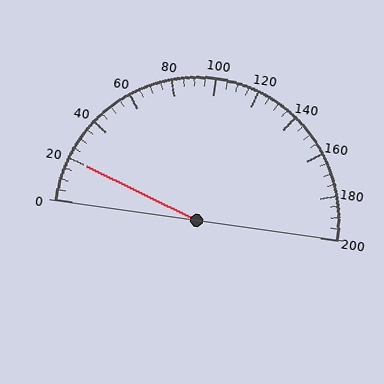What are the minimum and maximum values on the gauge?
The gauge ranges from 0 to 200.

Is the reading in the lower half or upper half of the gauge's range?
The reading is in the lower half of the range (0 to 200).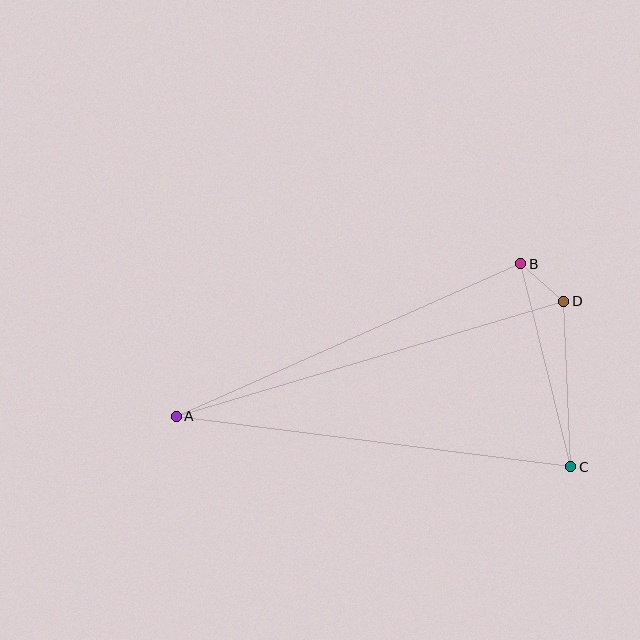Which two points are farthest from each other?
Points A and D are farthest from each other.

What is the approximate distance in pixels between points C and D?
The distance between C and D is approximately 165 pixels.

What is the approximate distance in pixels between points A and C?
The distance between A and C is approximately 398 pixels.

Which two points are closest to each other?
Points B and D are closest to each other.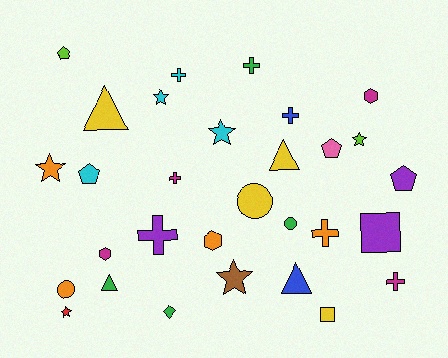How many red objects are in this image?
There is 1 red object.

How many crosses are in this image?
There are 7 crosses.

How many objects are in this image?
There are 30 objects.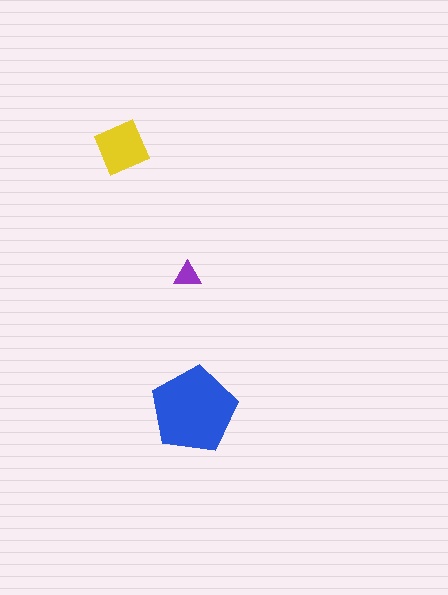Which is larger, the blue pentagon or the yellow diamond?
The blue pentagon.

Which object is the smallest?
The purple triangle.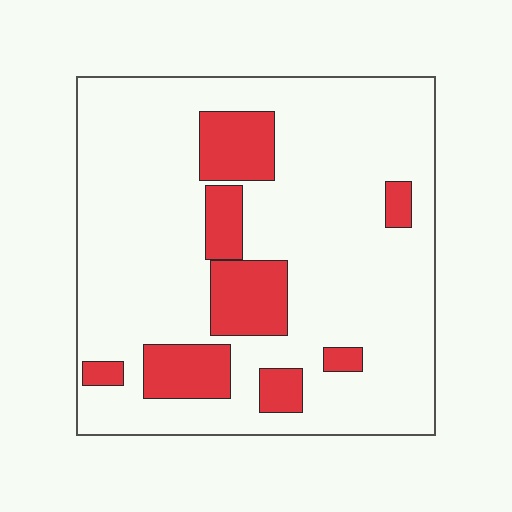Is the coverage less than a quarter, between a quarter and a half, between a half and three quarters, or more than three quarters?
Less than a quarter.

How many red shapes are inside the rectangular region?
8.